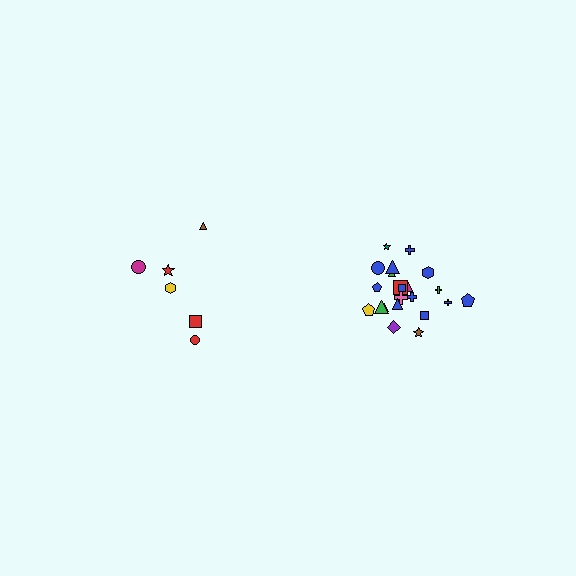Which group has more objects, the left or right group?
The right group.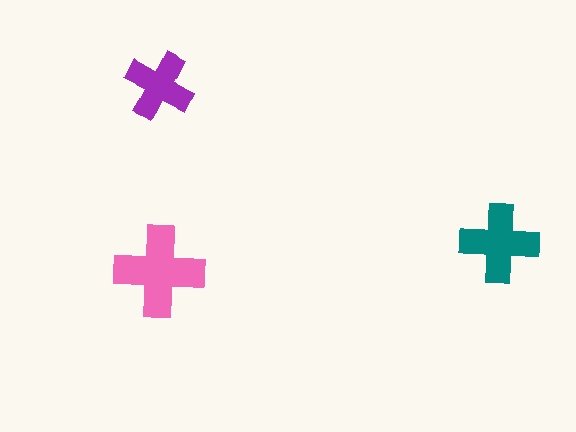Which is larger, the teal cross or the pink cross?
The pink one.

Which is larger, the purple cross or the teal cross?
The teal one.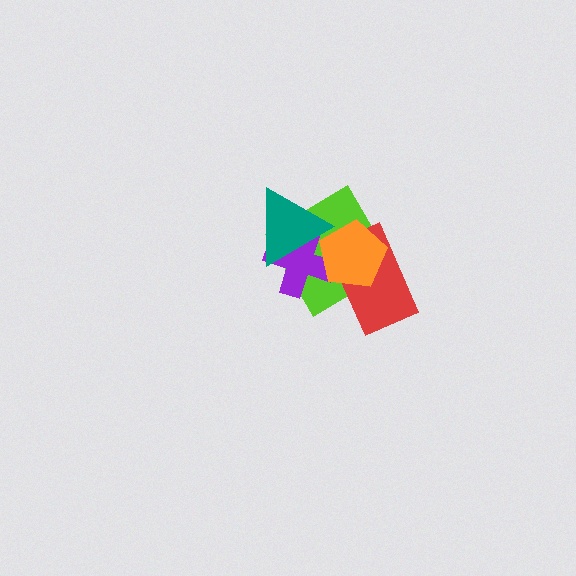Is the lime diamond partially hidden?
Yes, it is partially covered by another shape.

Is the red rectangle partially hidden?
Yes, it is partially covered by another shape.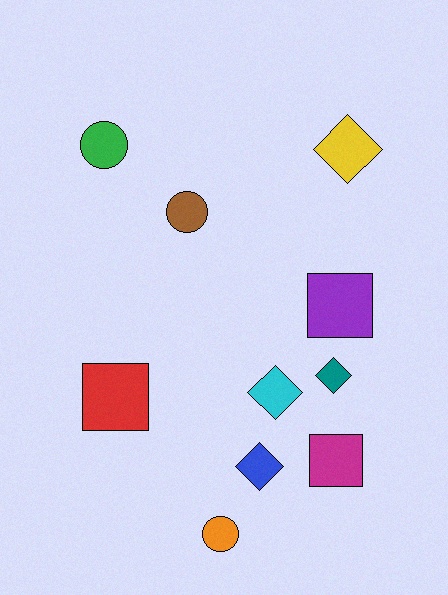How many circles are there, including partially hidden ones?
There are 3 circles.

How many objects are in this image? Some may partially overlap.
There are 10 objects.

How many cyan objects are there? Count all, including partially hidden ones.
There is 1 cyan object.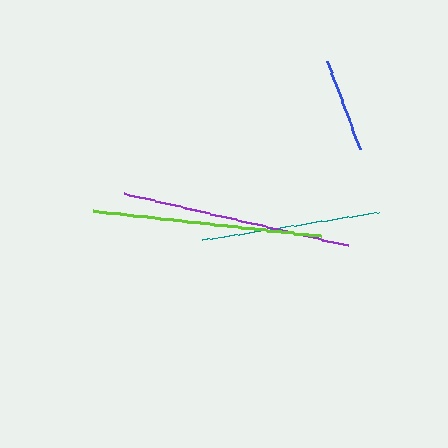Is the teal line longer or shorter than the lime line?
The lime line is longer than the teal line.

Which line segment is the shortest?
The blue line is the shortest at approximately 95 pixels.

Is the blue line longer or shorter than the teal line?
The teal line is longer than the blue line.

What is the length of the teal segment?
The teal segment is approximately 178 pixels long.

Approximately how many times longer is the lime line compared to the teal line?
The lime line is approximately 1.3 times the length of the teal line.